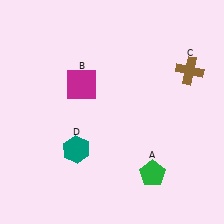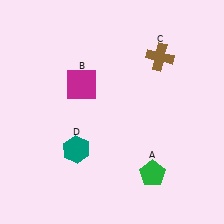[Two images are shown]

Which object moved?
The brown cross (C) moved left.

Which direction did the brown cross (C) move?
The brown cross (C) moved left.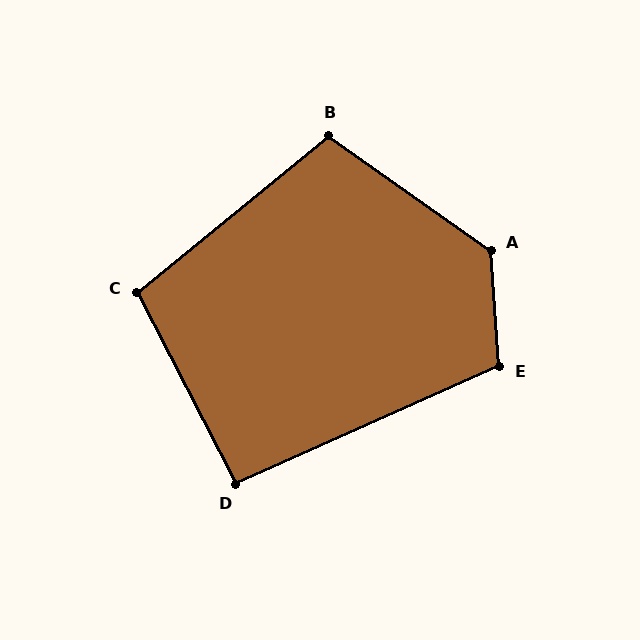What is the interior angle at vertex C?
Approximately 102 degrees (obtuse).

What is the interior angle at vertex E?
Approximately 110 degrees (obtuse).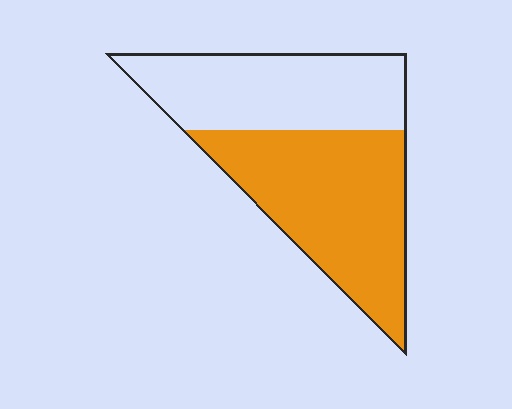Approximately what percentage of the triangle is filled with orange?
Approximately 55%.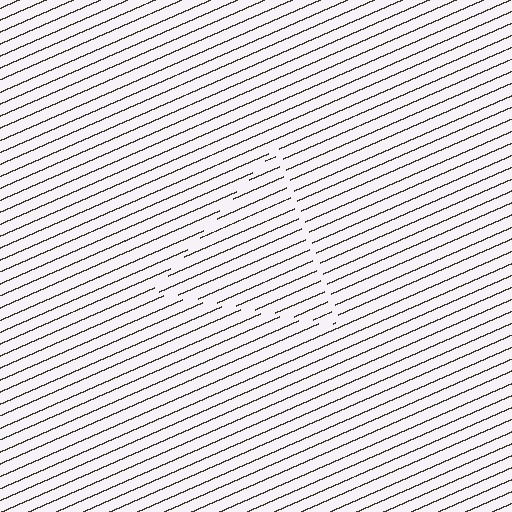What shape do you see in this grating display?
An illusory triangle. The interior of the shape contains the same grating, shifted by half a period — the contour is defined by the phase discontinuity where line-ends from the inner and outer gratings abut.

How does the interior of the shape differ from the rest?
The interior of the shape contains the same grating, shifted by half a period — the contour is defined by the phase discontinuity where line-ends from the inner and outer gratings abut.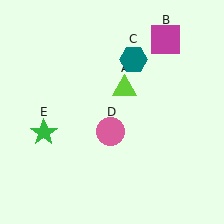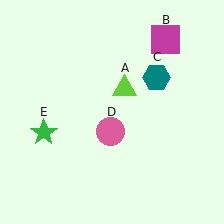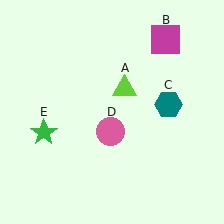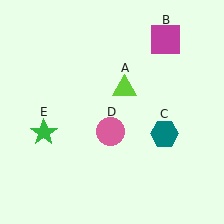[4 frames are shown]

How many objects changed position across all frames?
1 object changed position: teal hexagon (object C).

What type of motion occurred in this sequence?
The teal hexagon (object C) rotated clockwise around the center of the scene.